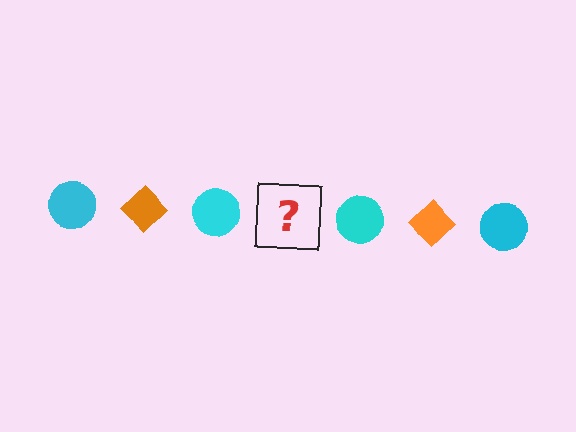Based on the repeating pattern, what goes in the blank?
The blank should be an orange diamond.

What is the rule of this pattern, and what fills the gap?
The rule is that the pattern alternates between cyan circle and orange diamond. The gap should be filled with an orange diamond.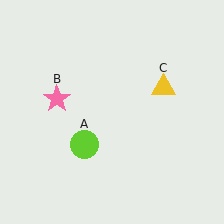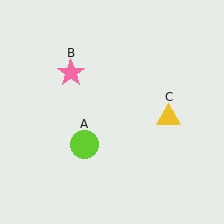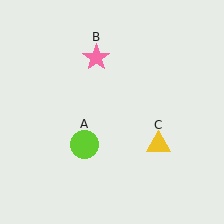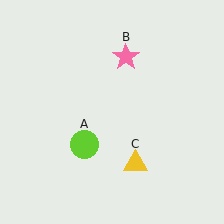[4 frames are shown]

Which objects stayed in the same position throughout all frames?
Lime circle (object A) remained stationary.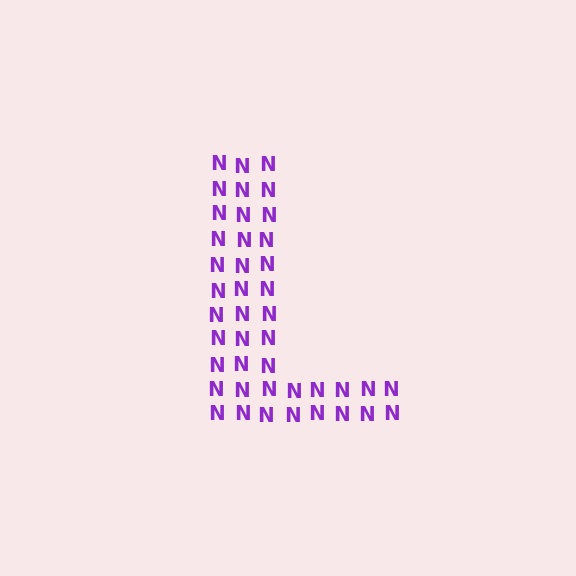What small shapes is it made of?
It is made of small letter N's.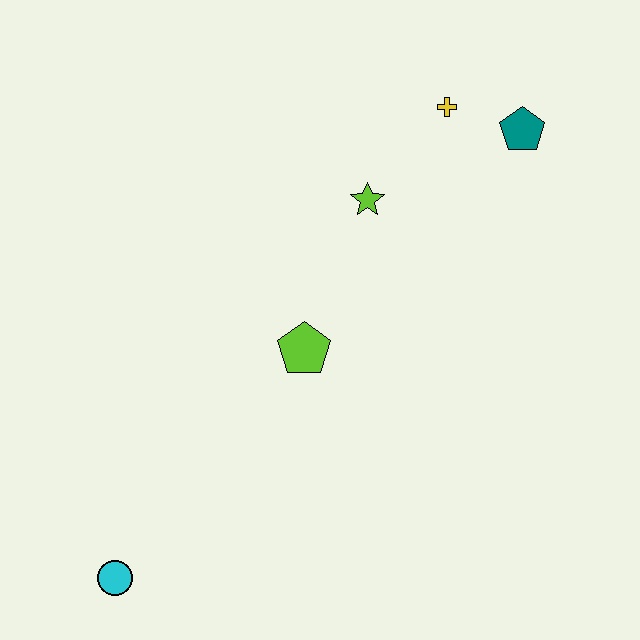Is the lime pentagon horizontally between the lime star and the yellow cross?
No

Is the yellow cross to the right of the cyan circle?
Yes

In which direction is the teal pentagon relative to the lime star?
The teal pentagon is to the right of the lime star.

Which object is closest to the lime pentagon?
The lime star is closest to the lime pentagon.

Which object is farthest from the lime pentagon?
The teal pentagon is farthest from the lime pentagon.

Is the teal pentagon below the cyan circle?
No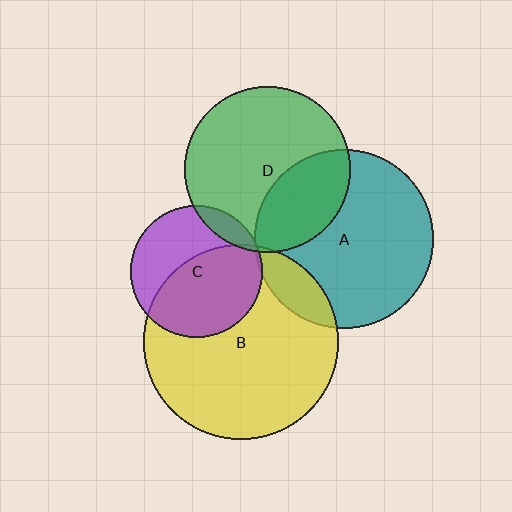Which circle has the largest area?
Circle B (yellow).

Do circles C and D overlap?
Yes.